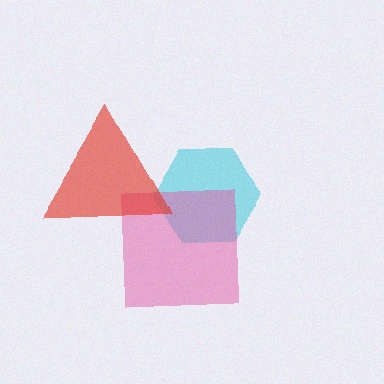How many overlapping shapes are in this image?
There are 3 overlapping shapes in the image.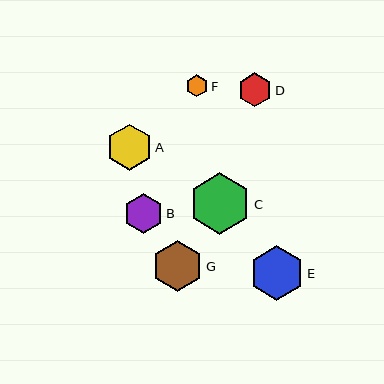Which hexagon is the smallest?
Hexagon F is the smallest with a size of approximately 22 pixels.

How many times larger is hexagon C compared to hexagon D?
Hexagon C is approximately 1.8 times the size of hexagon D.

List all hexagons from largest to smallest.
From largest to smallest: C, E, G, A, B, D, F.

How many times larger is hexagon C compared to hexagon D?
Hexagon C is approximately 1.8 times the size of hexagon D.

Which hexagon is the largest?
Hexagon C is the largest with a size of approximately 61 pixels.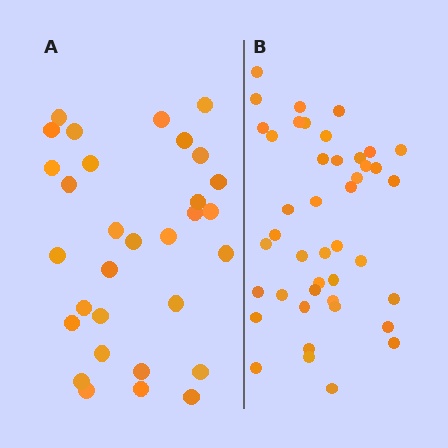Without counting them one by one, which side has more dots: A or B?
Region B (the right region) has more dots.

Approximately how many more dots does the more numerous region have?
Region B has roughly 12 or so more dots than region A.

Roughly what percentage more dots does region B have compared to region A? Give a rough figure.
About 40% more.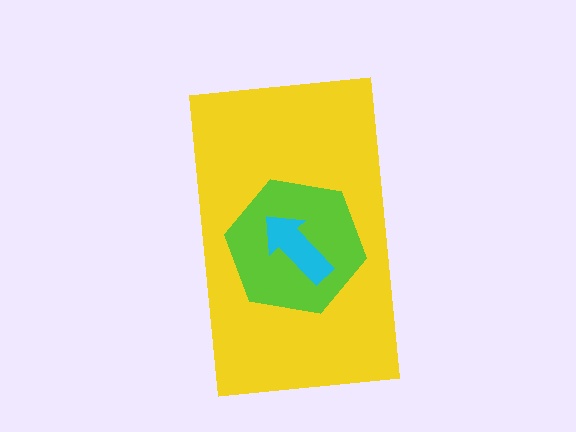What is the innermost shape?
The cyan arrow.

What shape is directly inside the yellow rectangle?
The lime hexagon.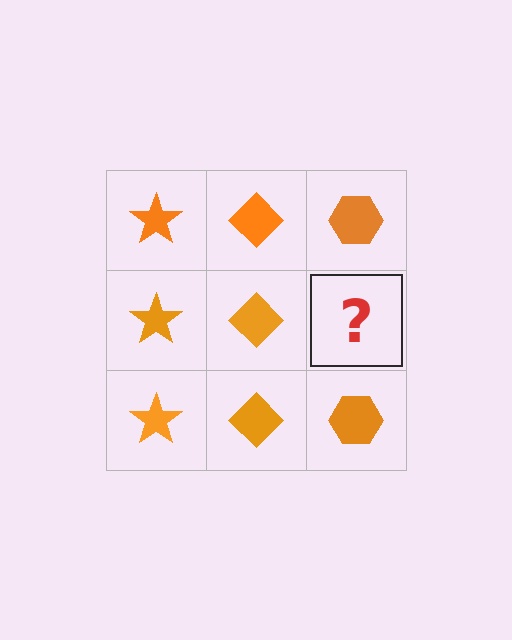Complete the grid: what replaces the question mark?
The question mark should be replaced with an orange hexagon.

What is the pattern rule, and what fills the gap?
The rule is that each column has a consistent shape. The gap should be filled with an orange hexagon.